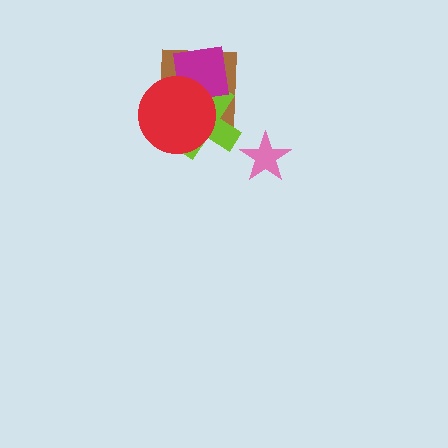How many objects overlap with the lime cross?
3 objects overlap with the lime cross.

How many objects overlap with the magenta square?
3 objects overlap with the magenta square.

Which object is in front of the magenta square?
The red circle is in front of the magenta square.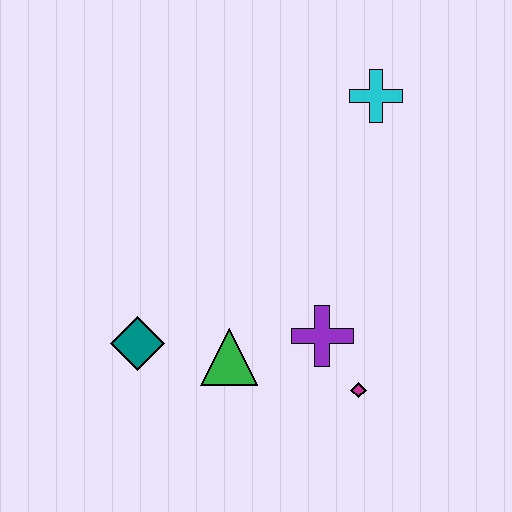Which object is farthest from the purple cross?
The cyan cross is farthest from the purple cross.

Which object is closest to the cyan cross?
The purple cross is closest to the cyan cross.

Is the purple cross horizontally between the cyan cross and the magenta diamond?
No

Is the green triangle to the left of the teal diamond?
No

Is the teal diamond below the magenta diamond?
No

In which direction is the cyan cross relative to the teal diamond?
The cyan cross is above the teal diamond.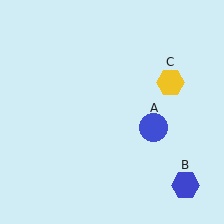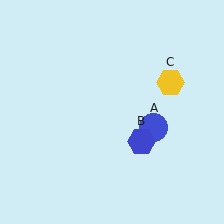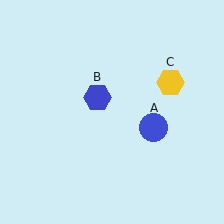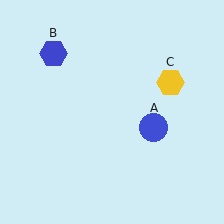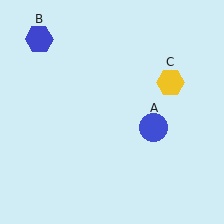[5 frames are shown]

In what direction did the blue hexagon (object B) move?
The blue hexagon (object B) moved up and to the left.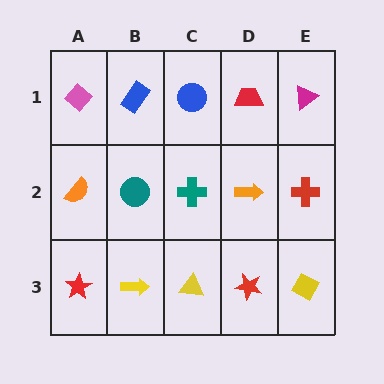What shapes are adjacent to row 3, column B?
A teal circle (row 2, column B), a red star (row 3, column A), a yellow triangle (row 3, column C).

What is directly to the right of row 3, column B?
A yellow triangle.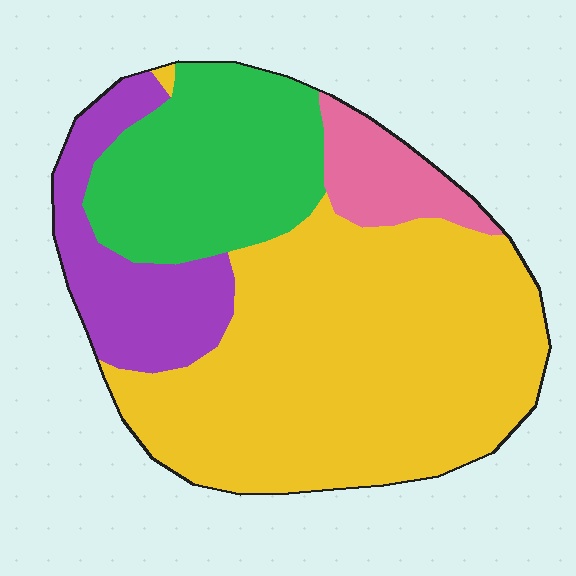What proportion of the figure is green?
Green takes up between a sixth and a third of the figure.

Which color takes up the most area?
Yellow, at roughly 55%.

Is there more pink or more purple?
Purple.